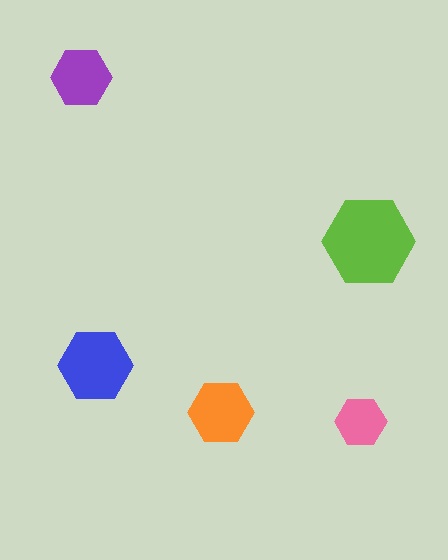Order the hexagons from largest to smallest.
the lime one, the blue one, the orange one, the purple one, the pink one.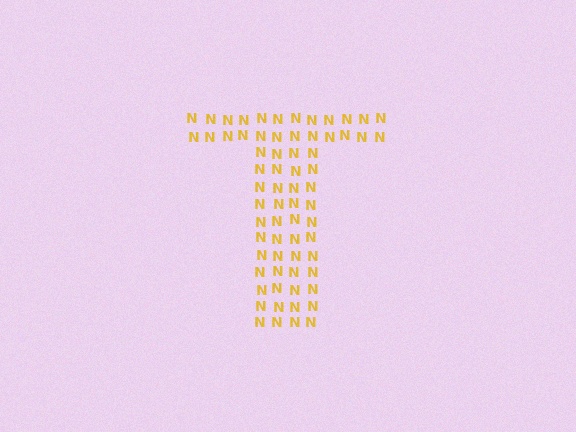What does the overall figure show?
The overall figure shows the letter T.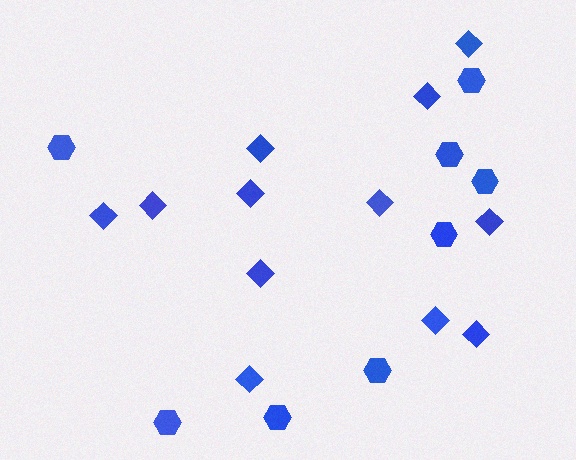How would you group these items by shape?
There are 2 groups: one group of diamonds (12) and one group of hexagons (8).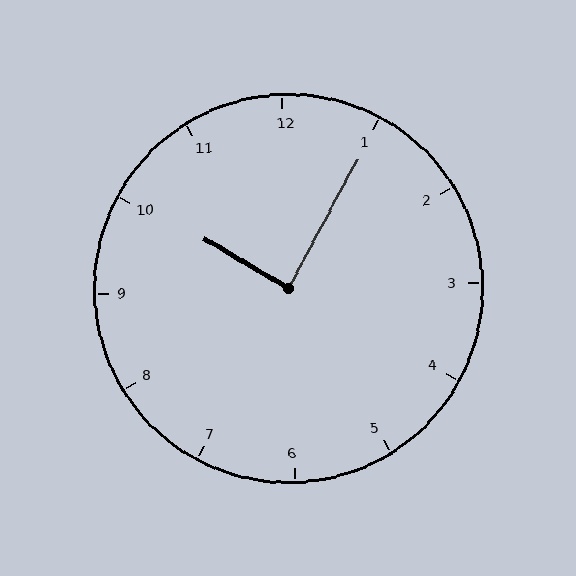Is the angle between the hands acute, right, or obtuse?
It is right.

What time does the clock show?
10:05.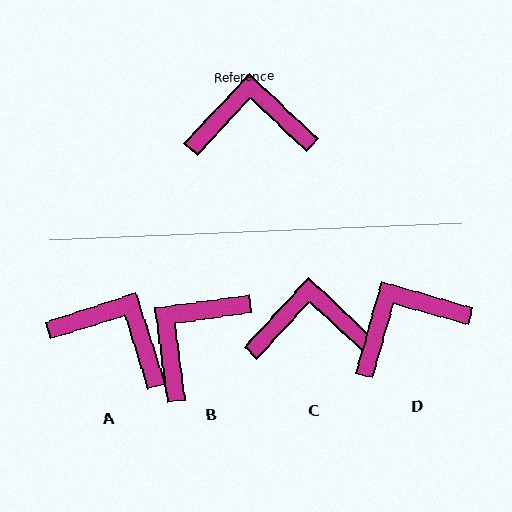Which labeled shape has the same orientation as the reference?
C.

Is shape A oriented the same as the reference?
No, it is off by about 29 degrees.